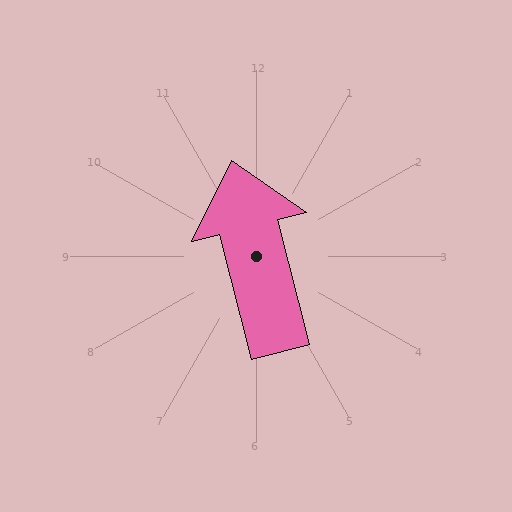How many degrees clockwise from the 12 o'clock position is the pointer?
Approximately 346 degrees.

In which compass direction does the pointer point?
North.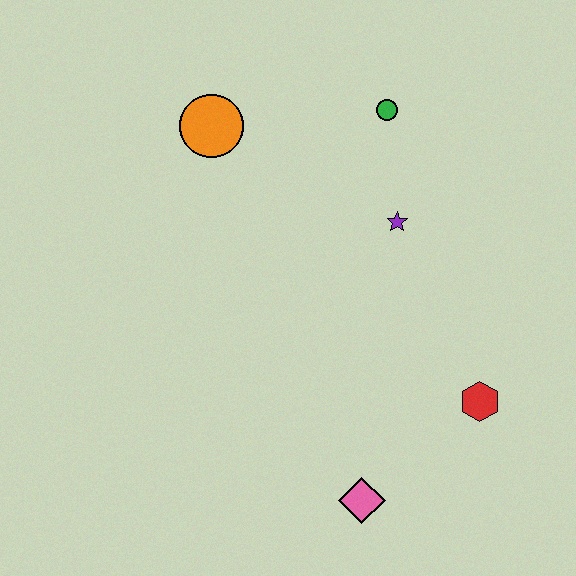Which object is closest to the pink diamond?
The red hexagon is closest to the pink diamond.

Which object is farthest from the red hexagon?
The orange circle is farthest from the red hexagon.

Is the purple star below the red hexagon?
No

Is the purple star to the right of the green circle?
Yes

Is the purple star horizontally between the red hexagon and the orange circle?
Yes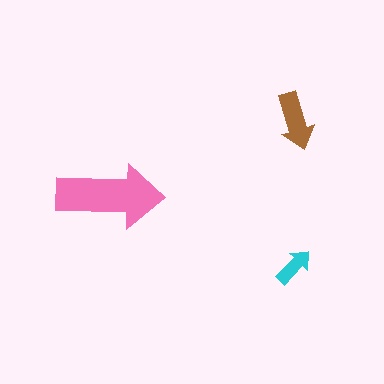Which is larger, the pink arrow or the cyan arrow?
The pink one.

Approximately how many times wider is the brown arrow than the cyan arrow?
About 1.5 times wider.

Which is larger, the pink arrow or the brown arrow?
The pink one.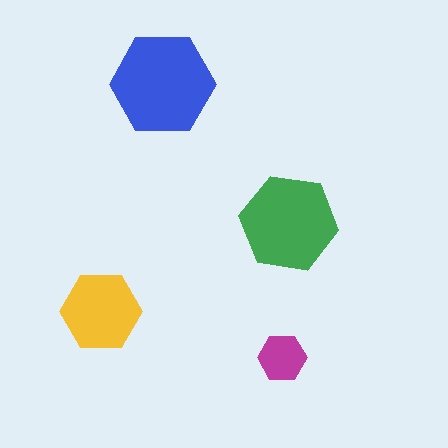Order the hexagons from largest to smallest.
the blue one, the green one, the yellow one, the magenta one.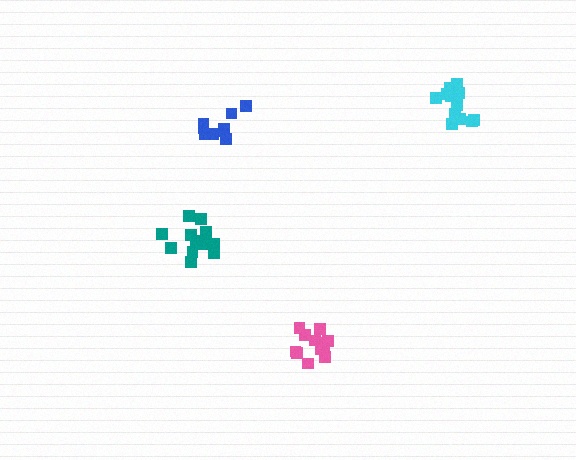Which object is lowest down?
The pink cluster is bottommost.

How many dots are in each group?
Group 1: 13 dots, Group 2: 12 dots, Group 3: 12 dots, Group 4: 10 dots (47 total).